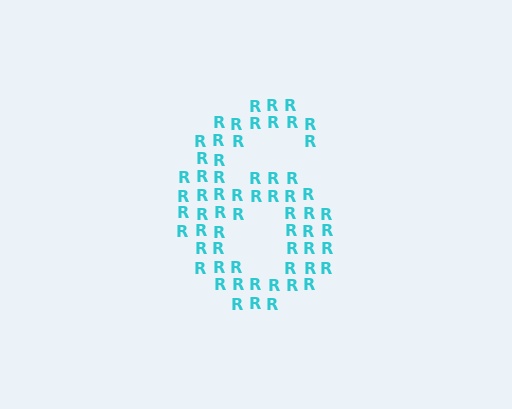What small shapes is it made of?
It is made of small letter R's.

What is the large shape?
The large shape is the digit 6.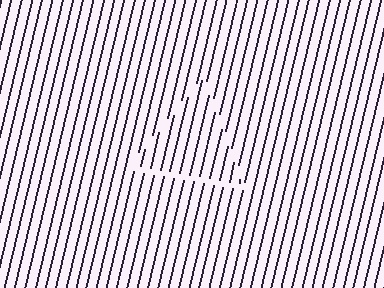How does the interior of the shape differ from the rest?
The interior of the shape contains the same grating, shifted by half a period — the contour is defined by the phase discontinuity where line-ends from the inner and outer gratings abut.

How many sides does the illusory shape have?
3 sides — the line-ends trace a triangle.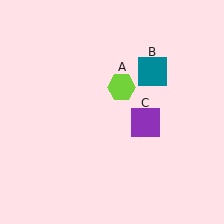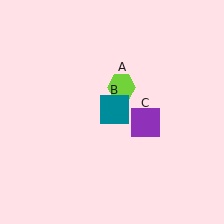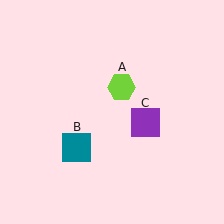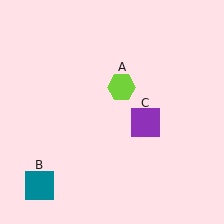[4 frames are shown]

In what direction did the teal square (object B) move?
The teal square (object B) moved down and to the left.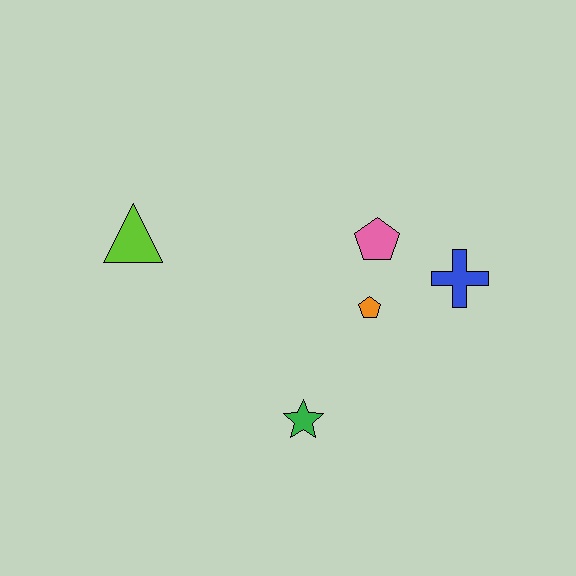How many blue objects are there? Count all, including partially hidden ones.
There is 1 blue object.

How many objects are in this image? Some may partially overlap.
There are 5 objects.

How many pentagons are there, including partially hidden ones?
There are 2 pentagons.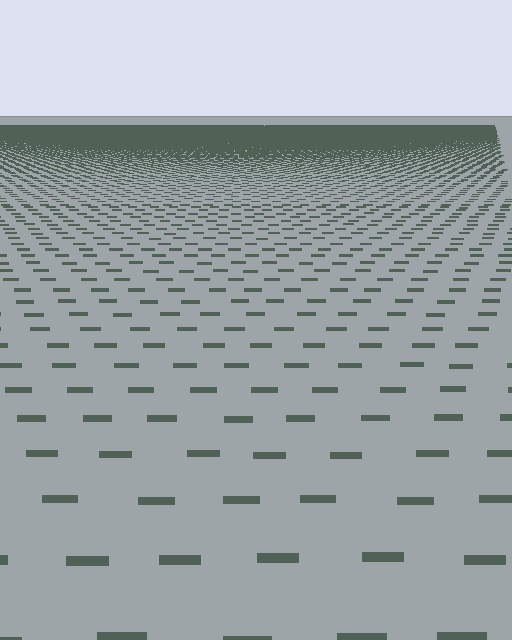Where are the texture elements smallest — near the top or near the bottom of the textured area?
Near the top.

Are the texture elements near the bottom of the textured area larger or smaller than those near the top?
Larger. Near the bottom, elements are closer to the viewer and appear at a bigger on-screen size.